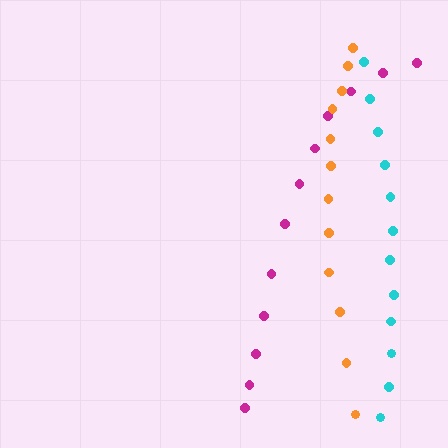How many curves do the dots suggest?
There are 3 distinct paths.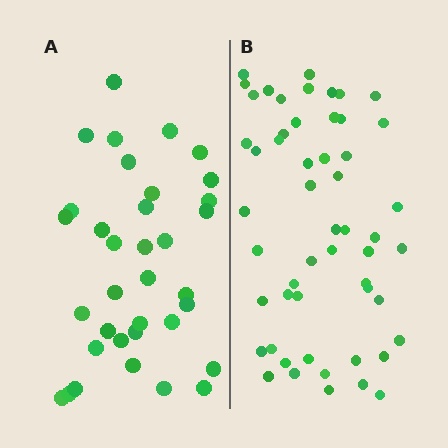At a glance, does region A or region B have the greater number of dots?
Region B (the right region) has more dots.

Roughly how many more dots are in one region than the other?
Region B has approximately 20 more dots than region A.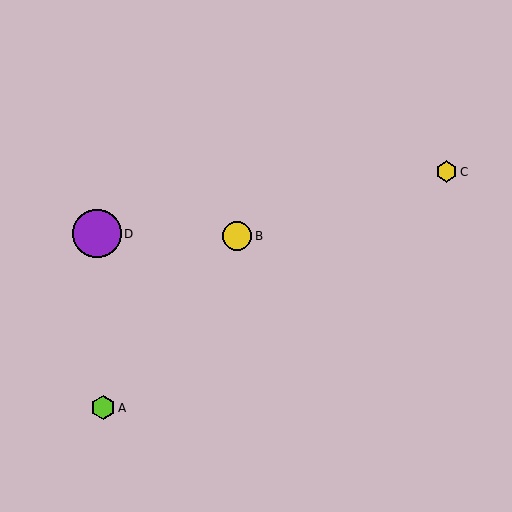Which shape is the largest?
The purple circle (labeled D) is the largest.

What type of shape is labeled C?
Shape C is a yellow hexagon.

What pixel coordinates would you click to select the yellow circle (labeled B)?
Click at (237, 236) to select the yellow circle B.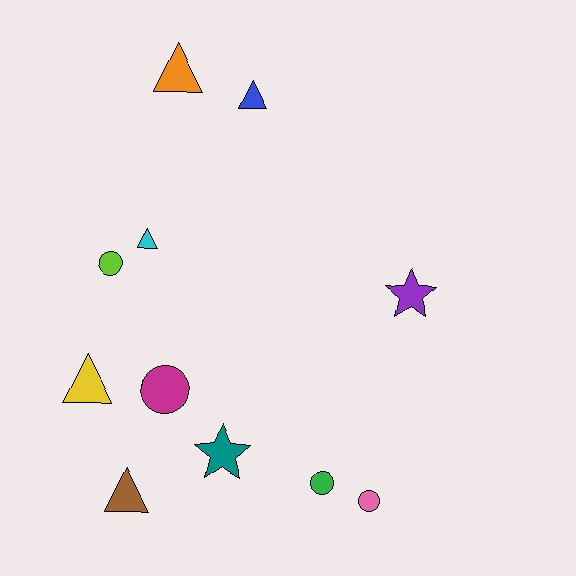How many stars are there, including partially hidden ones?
There are 2 stars.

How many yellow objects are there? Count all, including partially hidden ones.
There is 1 yellow object.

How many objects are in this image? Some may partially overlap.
There are 11 objects.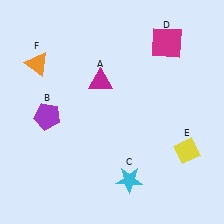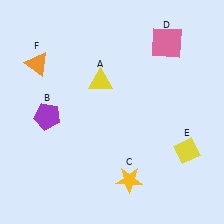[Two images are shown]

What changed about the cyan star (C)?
In Image 1, C is cyan. In Image 2, it changed to yellow.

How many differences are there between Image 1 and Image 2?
There are 3 differences between the two images.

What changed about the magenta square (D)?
In Image 1, D is magenta. In Image 2, it changed to pink.